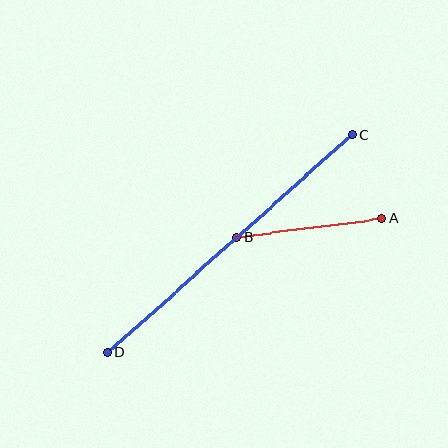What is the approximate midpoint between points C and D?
The midpoint is at approximately (230, 244) pixels.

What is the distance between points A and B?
The distance is approximately 146 pixels.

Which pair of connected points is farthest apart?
Points C and D are farthest apart.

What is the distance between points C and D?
The distance is approximately 327 pixels.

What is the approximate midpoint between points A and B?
The midpoint is at approximately (309, 228) pixels.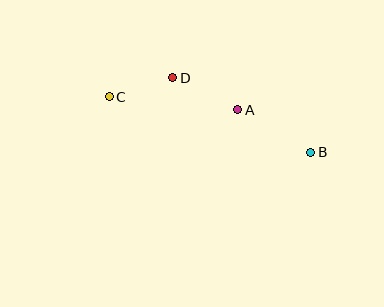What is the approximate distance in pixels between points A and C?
The distance between A and C is approximately 129 pixels.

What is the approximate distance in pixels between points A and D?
The distance between A and D is approximately 73 pixels.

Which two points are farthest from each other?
Points B and C are farthest from each other.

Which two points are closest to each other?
Points C and D are closest to each other.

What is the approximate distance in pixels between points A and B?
The distance between A and B is approximately 85 pixels.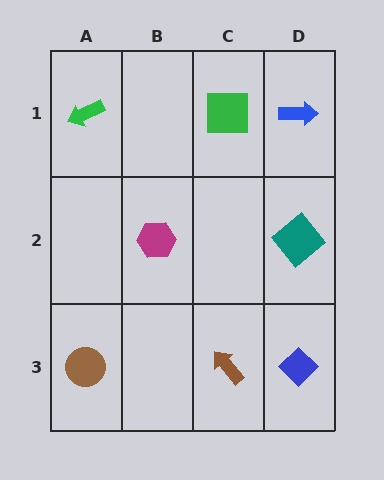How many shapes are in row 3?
3 shapes.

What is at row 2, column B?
A magenta hexagon.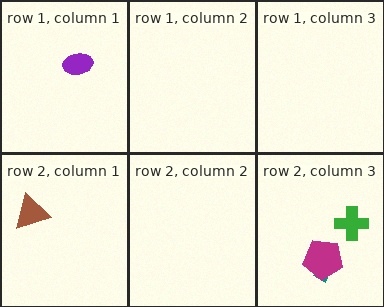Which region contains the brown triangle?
The row 2, column 1 region.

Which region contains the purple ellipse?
The row 1, column 1 region.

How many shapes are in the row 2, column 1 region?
1.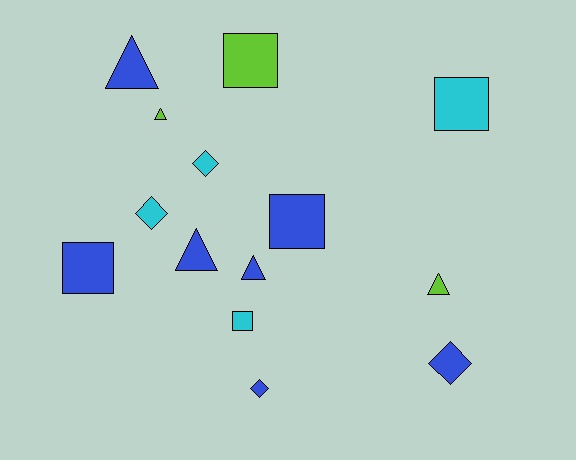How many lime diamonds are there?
There are no lime diamonds.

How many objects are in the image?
There are 14 objects.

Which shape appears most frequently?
Square, with 5 objects.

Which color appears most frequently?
Blue, with 7 objects.